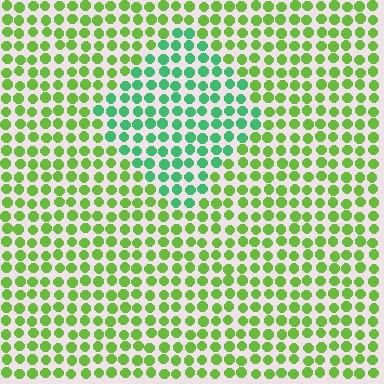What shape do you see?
I see a diamond.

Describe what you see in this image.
The image is filled with small lime elements in a uniform arrangement. A diamond-shaped region is visible where the elements are tinted to a slightly different hue, forming a subtle color boundary.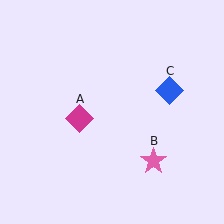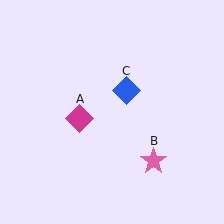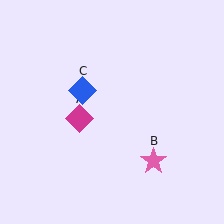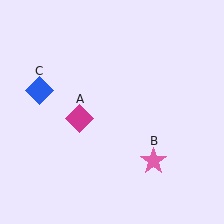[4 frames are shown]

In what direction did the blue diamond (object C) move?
The blue diamond (object C) moved left.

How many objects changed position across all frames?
1 object changed position: blue diamond (object C).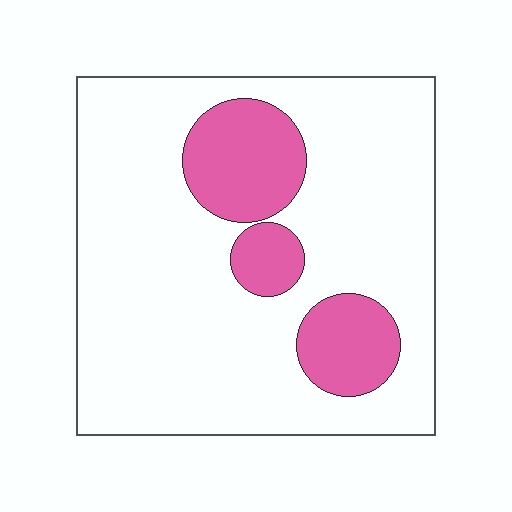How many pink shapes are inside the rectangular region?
3.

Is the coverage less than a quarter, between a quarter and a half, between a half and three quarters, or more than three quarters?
Less than a quarter.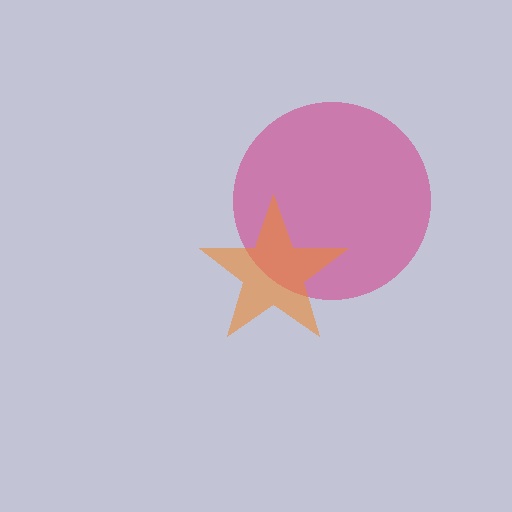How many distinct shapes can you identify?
There are 2 distinct shapes: a magenta circle, an orange star.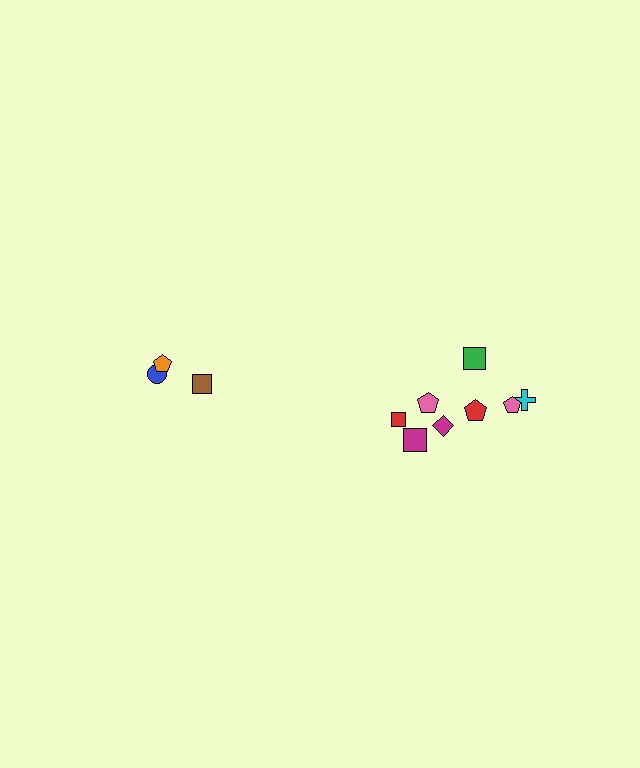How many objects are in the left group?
There are 3 objects.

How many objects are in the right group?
There are 8 objects.